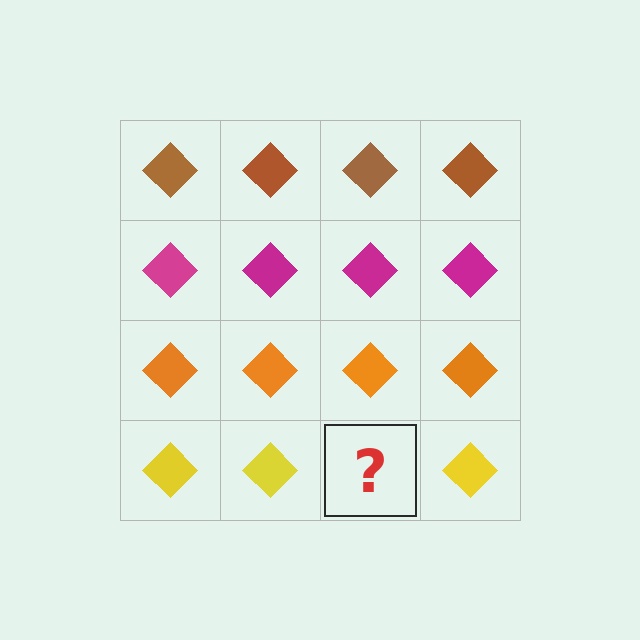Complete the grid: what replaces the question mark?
The question mark should be replaced with a yellow diamond.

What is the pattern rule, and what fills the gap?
The rule is that each row has a consistent color. The gap should be filled with a yellow diamond.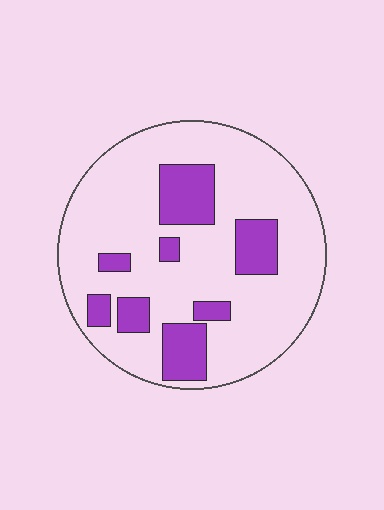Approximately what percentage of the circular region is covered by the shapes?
Approximately 20%.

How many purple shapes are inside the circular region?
8.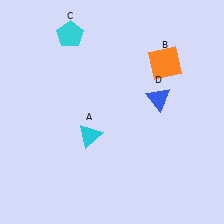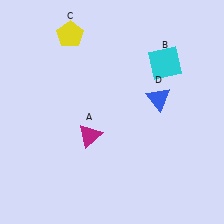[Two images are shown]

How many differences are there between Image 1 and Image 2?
There are 3 differences between the two images.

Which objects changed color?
A changed from cyan to magenta. B changed from orange to cyan. C changed from cyan to yellow.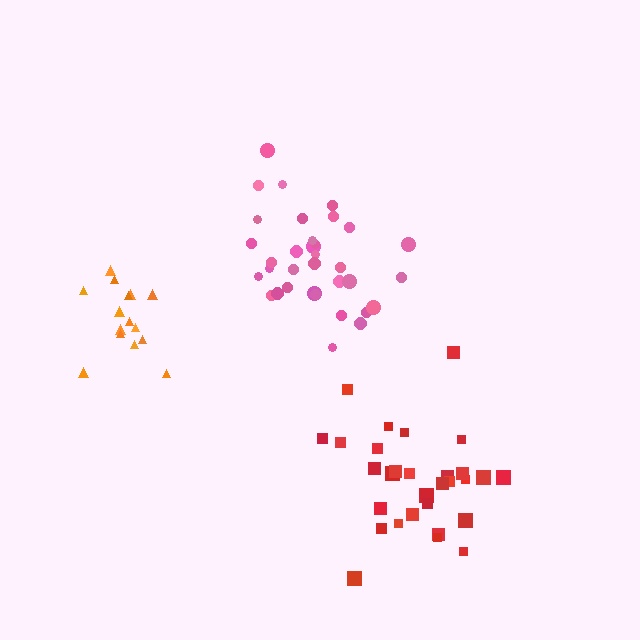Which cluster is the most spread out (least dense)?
Red.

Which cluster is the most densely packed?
Pink.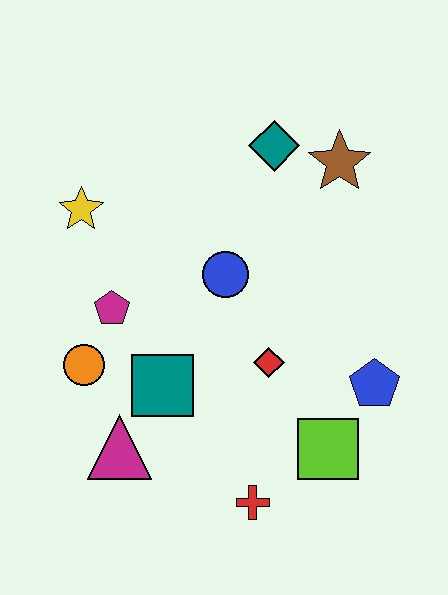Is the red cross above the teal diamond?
No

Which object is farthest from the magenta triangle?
The brown star is farthest from the magenta triangle.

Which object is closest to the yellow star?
The magenta pentagon is closest to the yellow star.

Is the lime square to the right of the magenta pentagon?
Yes